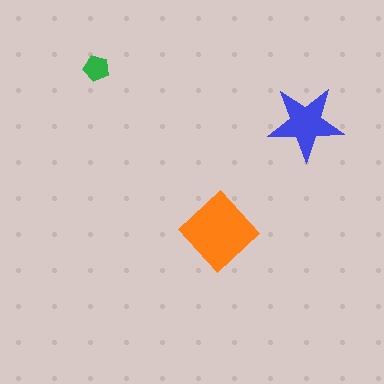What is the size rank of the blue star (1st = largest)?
2nd.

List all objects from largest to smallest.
The orange diamond, the blue star, the green pentagon.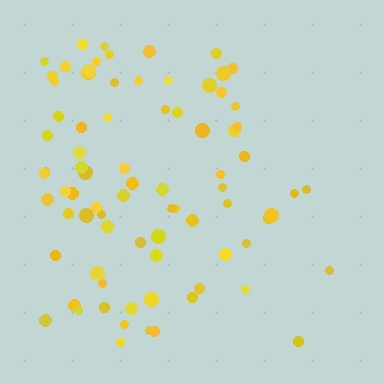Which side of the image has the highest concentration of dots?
The left.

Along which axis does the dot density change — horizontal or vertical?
Horizontal.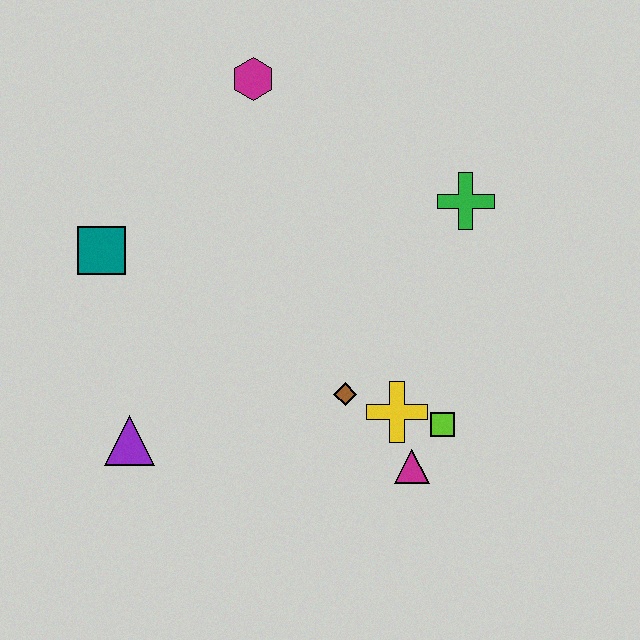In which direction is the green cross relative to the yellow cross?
The green cross is above the yellow cross.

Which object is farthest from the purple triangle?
The green cross is farthest from the purple triangle.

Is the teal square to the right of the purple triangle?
No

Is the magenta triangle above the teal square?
No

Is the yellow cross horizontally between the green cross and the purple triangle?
Yes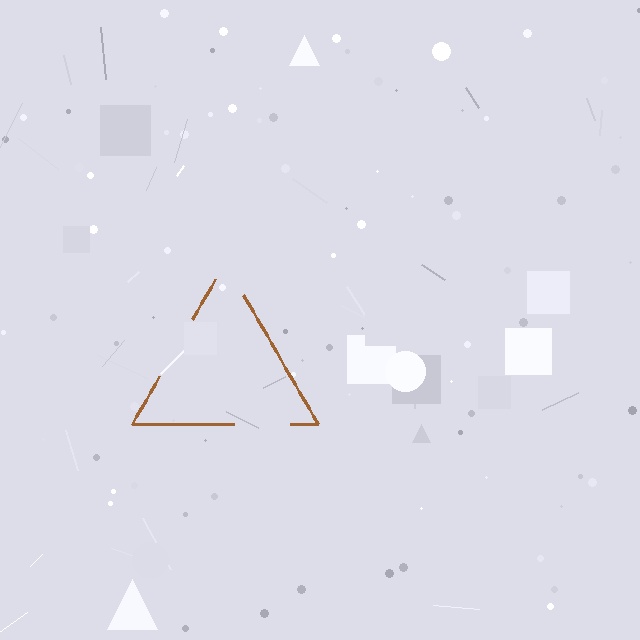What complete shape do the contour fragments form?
The contour fragments form a triangle.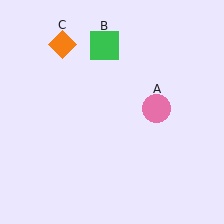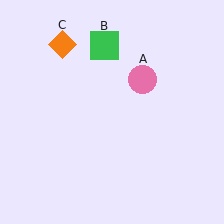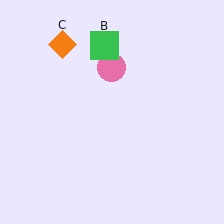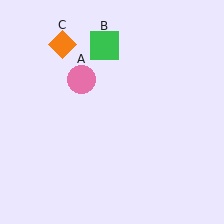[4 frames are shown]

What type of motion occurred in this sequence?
The pink circle (object A) rotated counterclockwise around the center of the scene.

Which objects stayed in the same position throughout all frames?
Green square (object B) and orange diamond (object C) remained stationary.